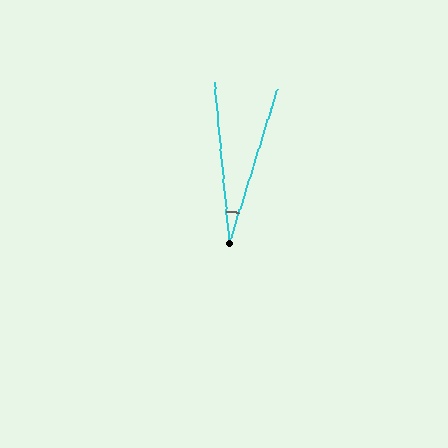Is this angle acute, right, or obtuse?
It is acute.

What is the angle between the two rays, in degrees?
Approximately 23 degrees.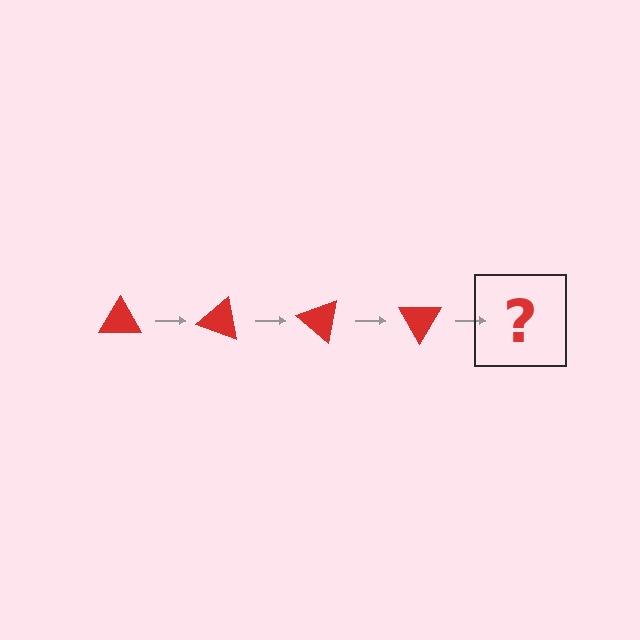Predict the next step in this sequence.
The next step is a red triangle rotated 80 degrees.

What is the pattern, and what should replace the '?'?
The pattern is that the triangle rotates 20 degrees each step. The '?' should be a red triangle rotated 80 degrees.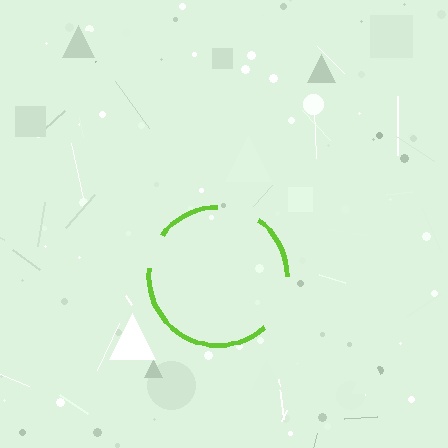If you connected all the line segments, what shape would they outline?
They would outline a circle.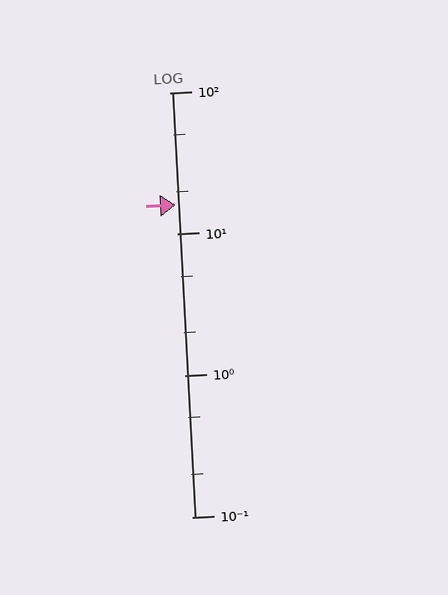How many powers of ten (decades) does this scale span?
The scale spans 3 decades, from 0.1 to 100.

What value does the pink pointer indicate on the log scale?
The pointer indicates approximately 16.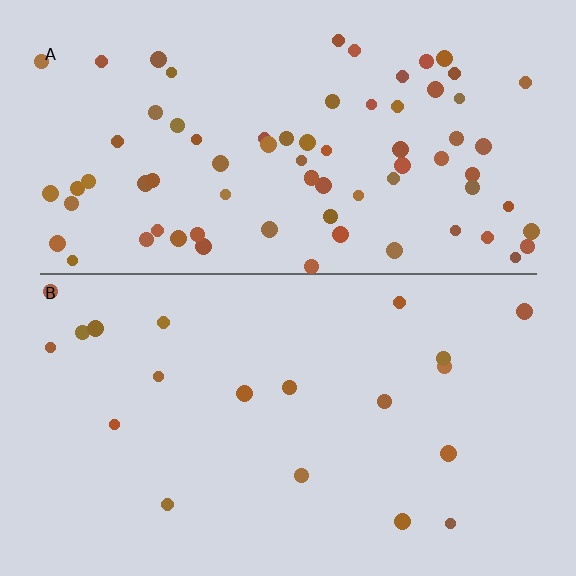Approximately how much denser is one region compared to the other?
Approximately 3.8× — region A over region B.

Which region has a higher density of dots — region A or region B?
A (the top).